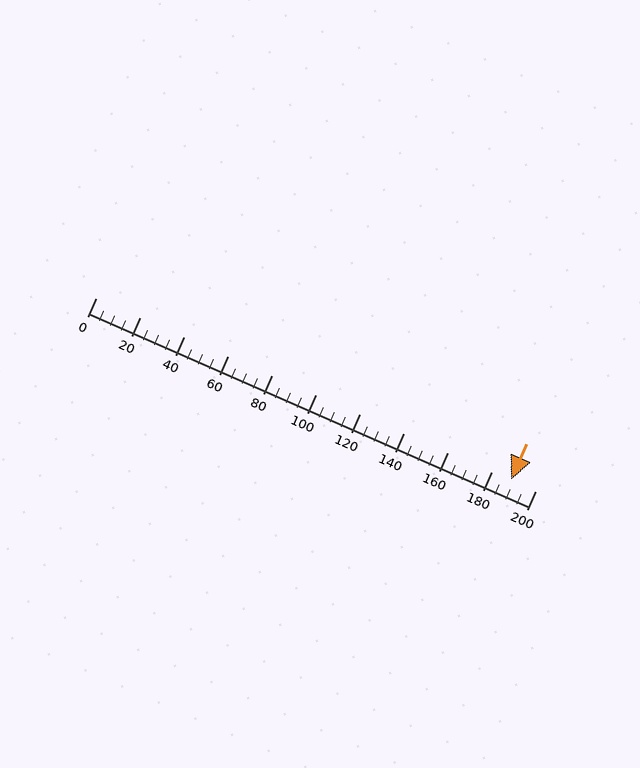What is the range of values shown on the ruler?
The ruler shows values from 0 to 200.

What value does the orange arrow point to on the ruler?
The orange arrow points to approximately 189.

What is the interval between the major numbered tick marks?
The major tick marks are spaced 20 units apart.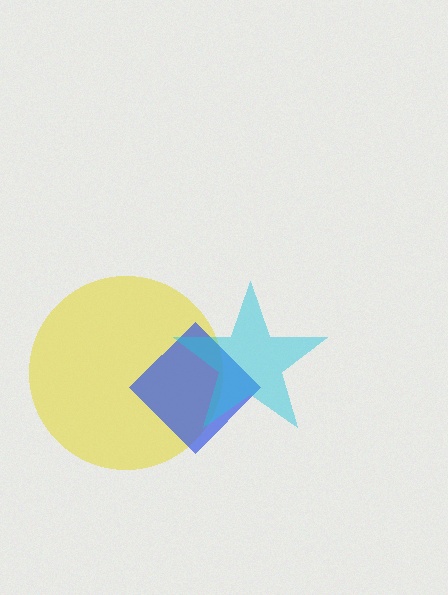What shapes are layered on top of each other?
The layered shapes are: a yellow circle, a blue diamond, a cyan star.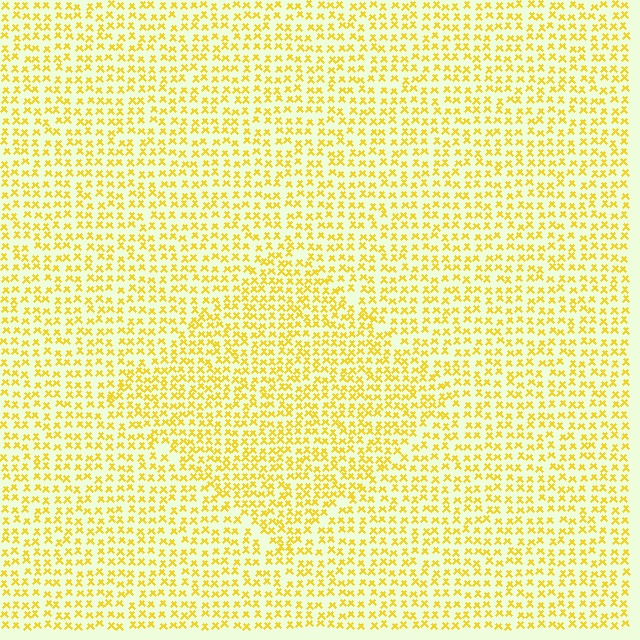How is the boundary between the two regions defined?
The boundary is defined by a change in element density (approximately 1.4x ratio). All elements are the same color, size, and shape.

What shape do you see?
I see a diamond.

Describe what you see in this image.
The image contains small yellow elements arranged at two different densities. A diamond-shaped region is visible where the elements are more densely packed than the surrounding area.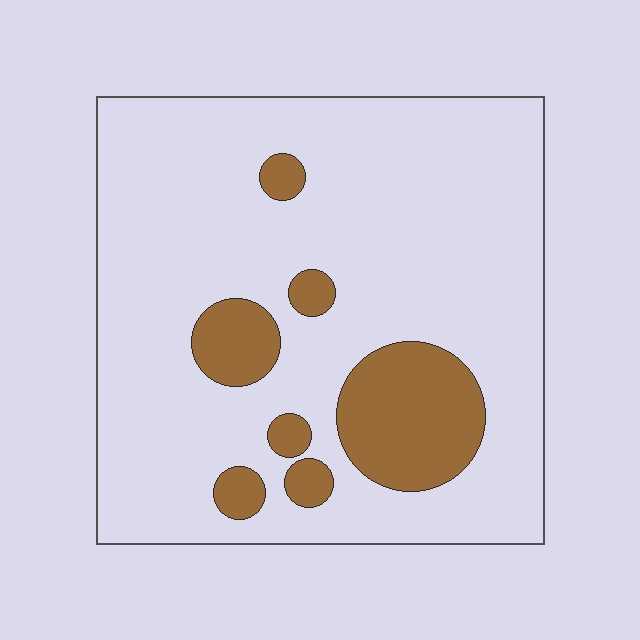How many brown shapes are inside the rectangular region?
7.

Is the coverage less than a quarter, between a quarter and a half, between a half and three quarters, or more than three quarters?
Less than a quarter.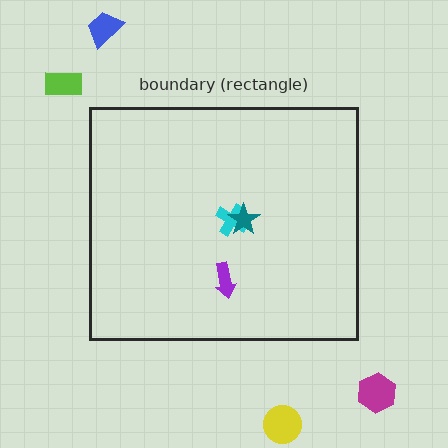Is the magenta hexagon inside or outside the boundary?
Outside.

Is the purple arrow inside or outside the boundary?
Inside.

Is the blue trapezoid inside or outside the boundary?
Outside.